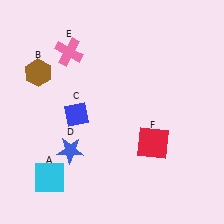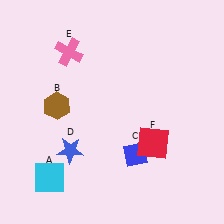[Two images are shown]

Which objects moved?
The objects that moved are: the brown hexagon (B), the blue diamond (C).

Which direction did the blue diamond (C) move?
The blue diamond (C) moved right.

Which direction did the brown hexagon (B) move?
The brown hexagon (B) moved down.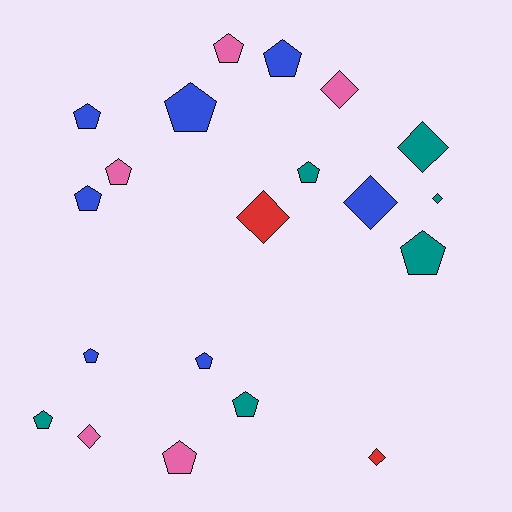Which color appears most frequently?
Blue, with 7 objects.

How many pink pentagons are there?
There are 3 pink pentagons.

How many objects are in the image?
There are 20 objects.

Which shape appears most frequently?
Pentagon, with 13 objects.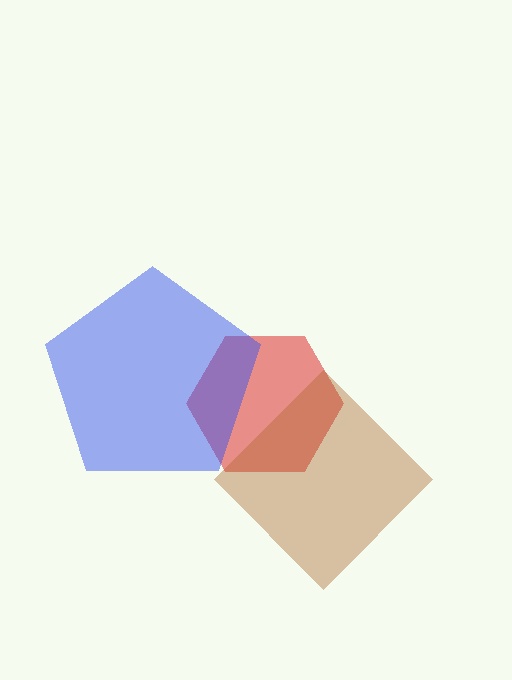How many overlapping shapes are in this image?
There are 3 overlapping shapes in the image.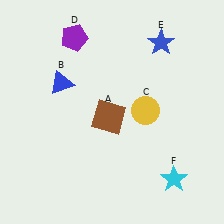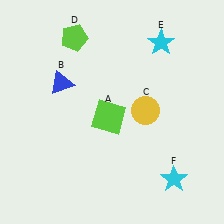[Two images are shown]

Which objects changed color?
A changed from brown to lime. D changed from purple to lime. E changed from blue to cyan.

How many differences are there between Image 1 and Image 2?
There are 3 differences between the two images.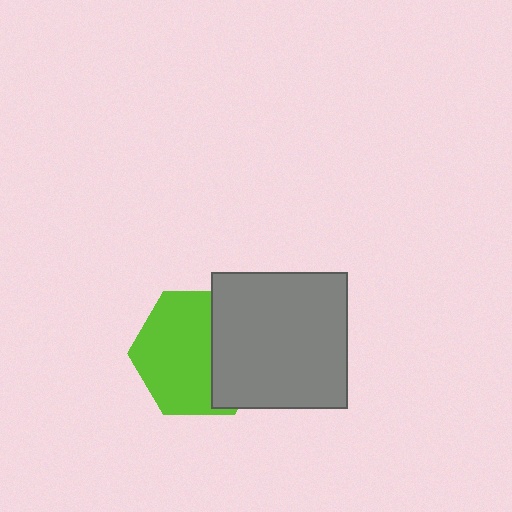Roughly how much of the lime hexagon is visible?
About half of it is visible (roughly 63%).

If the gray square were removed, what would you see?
You would see the complete lime hexagon.